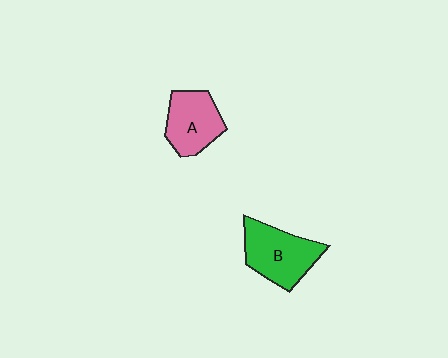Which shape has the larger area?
Shape B (green).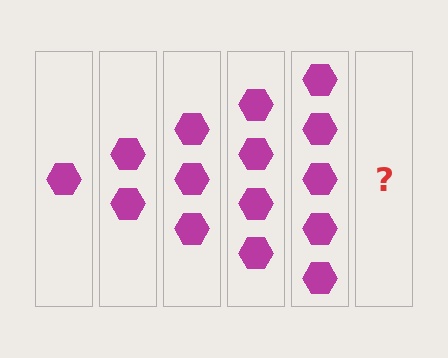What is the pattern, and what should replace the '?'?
The pattern is that each step adds one more hexagon. The '?' should be 6 hexagons.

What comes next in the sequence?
The next element should be 6 hexagons.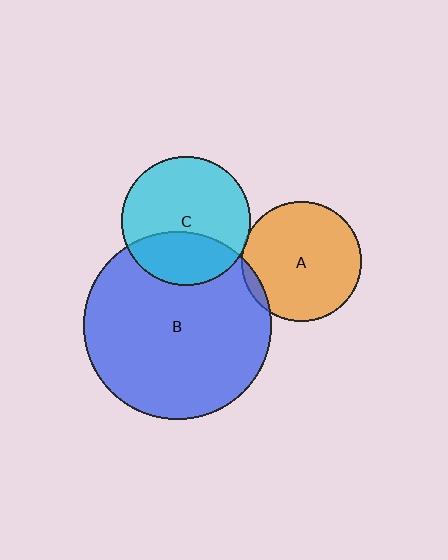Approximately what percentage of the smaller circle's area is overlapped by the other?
Approximately 35%.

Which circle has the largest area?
Circle B (blue).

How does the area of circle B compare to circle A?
Approximately 2.5 times.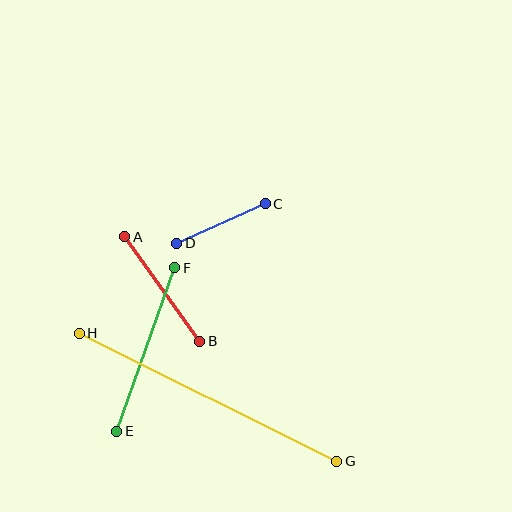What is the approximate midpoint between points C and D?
The midpoint is at approximately (221, 224) pixels.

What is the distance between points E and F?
The distance is approximately 174 pixels.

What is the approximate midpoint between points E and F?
The midpoint is at approximately (146, 349) pixels.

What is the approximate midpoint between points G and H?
The midpoint is at approximately (208, 397) pixels.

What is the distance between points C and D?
The distance is approximately 97 pixels.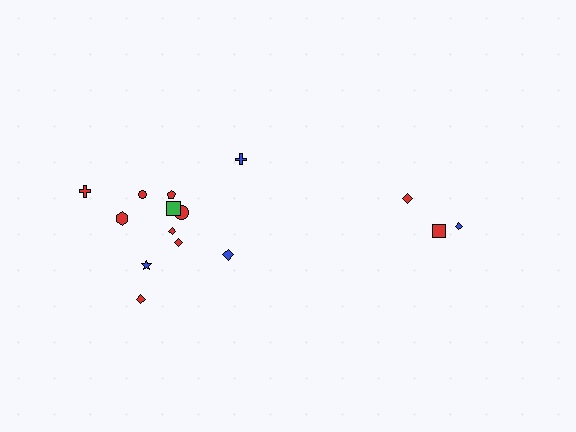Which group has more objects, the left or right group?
The left group.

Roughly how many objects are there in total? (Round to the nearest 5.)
Roughly 15 objects in total.